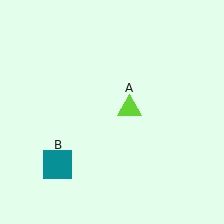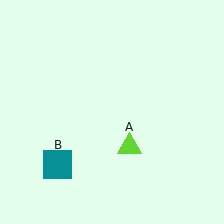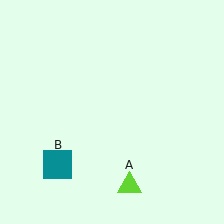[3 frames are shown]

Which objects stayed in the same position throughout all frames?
Teal square (object B) remained stationary.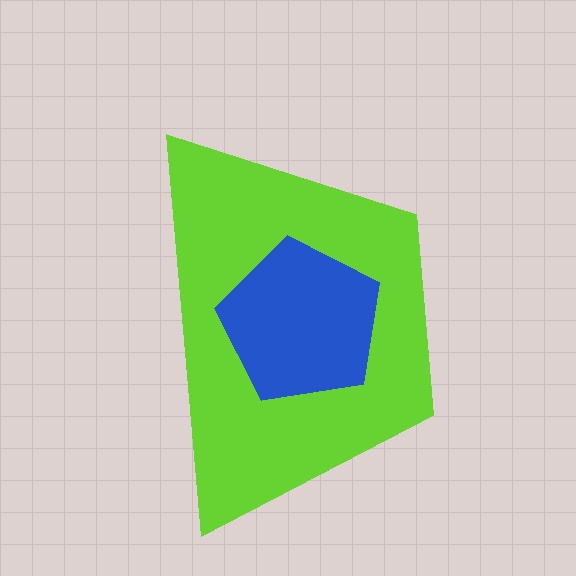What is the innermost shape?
The blue pentagon.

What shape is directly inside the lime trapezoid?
The blue pentagon.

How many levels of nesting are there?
2.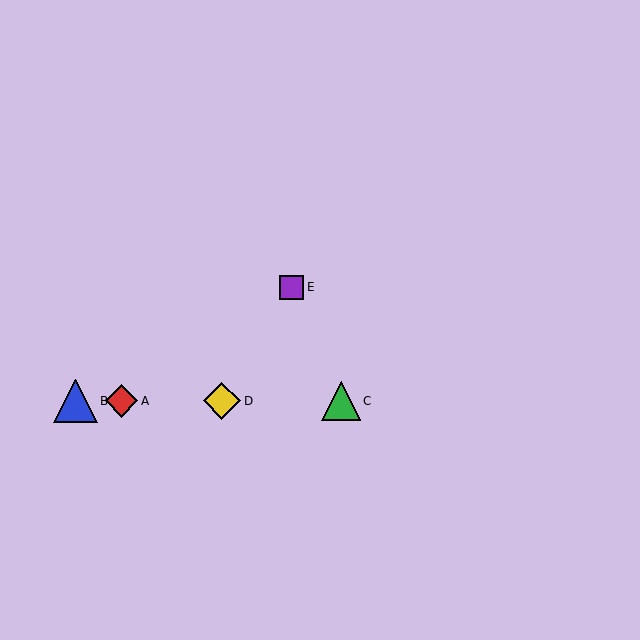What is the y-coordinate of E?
Object E is at y≈287.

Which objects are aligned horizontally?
Objects A, B, C, D are aligned horizontally.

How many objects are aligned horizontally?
4 objects (A, B, C, D) are aligned horizontally.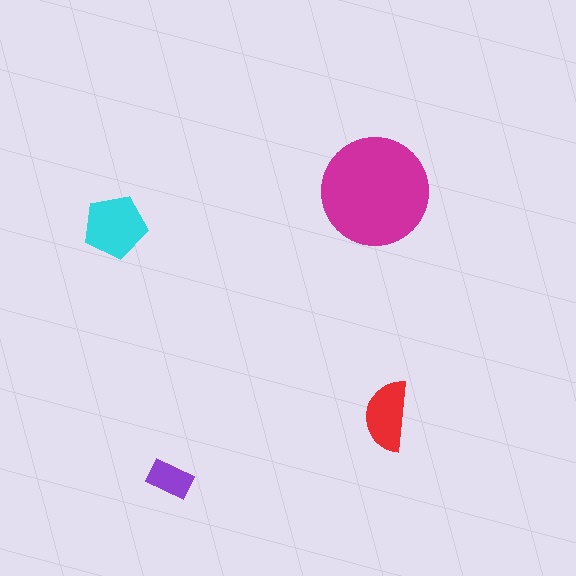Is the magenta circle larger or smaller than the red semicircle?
Larger.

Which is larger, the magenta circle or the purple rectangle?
The magenta circle.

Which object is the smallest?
The purple rectangle.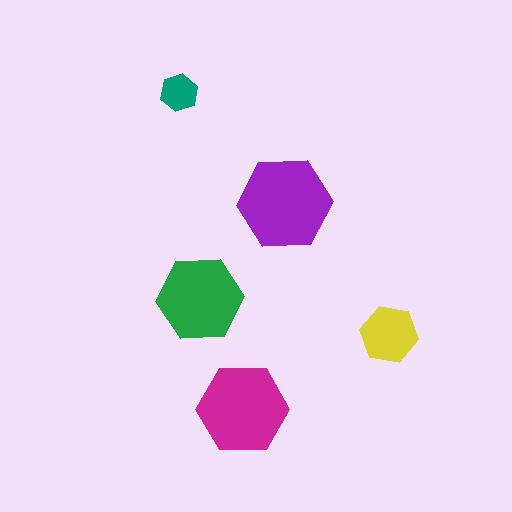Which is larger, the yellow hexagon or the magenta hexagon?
The magenta one.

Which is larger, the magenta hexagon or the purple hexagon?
The purple one.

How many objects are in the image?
There are 5 objects in the image.